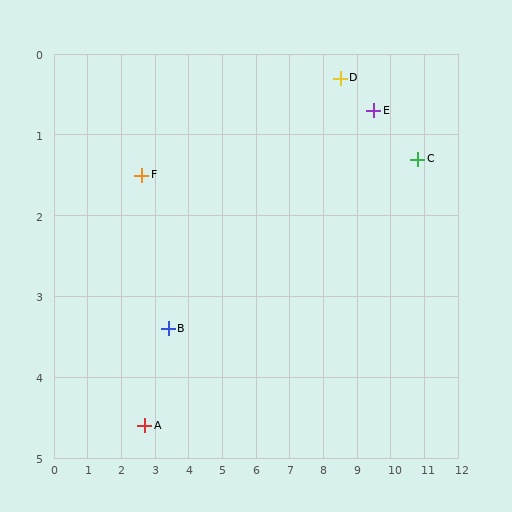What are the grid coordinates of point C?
Point C is at approximately (10.8, 1.3).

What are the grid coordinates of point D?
Point D is at approximately (8.5, 0.3).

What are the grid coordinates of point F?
Point F is at approximately (2.6, 1.5).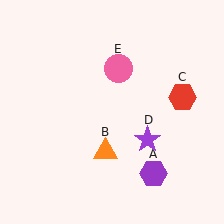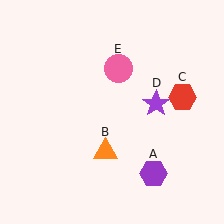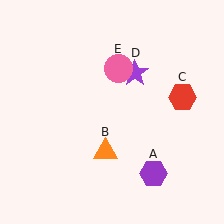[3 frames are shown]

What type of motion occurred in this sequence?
The purple star (object D) rotated counterclockwise around the center of the scene.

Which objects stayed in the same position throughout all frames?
Purple hexagon (object A) and orange triangle (object B) and red hexagon (object C) and pink circle (object E) remained stationary.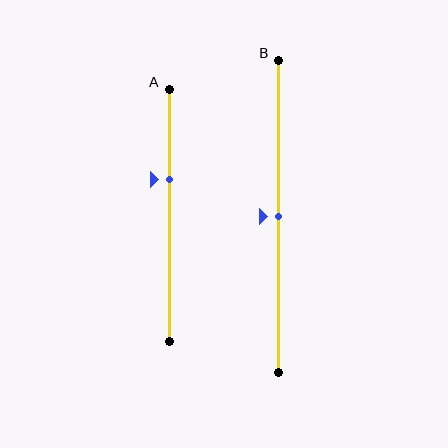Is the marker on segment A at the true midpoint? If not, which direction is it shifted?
No, the marker on segment A is shifted upward by about 14% of the segment length.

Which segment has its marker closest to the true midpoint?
Segment B has its marker closest to the true midpoint.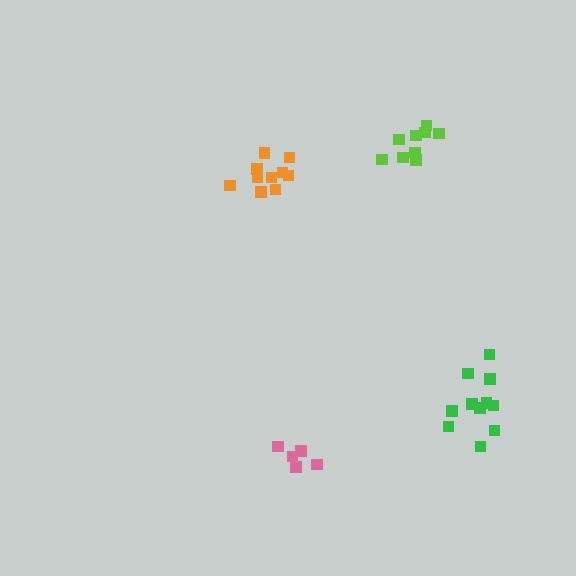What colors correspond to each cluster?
The clusters are colored: pink, green, lime, orange.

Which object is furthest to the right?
The green cluster is rightmost.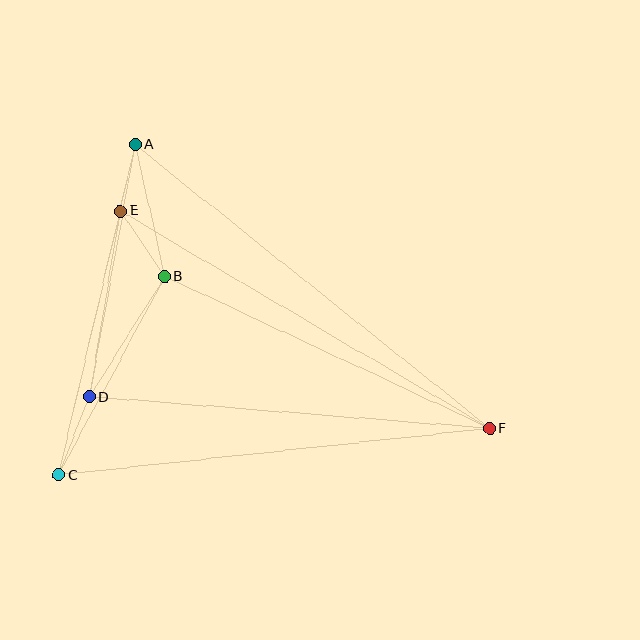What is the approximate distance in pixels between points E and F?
The distance between E and F is approximately 428 pixels.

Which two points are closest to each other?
Points A and E are closest to each other.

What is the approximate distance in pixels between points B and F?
The distance between B and F is approximately 359 pixels.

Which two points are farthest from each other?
Points A and F are farthest from each other.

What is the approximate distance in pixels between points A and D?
The distance between A and D is approximately 257 pixels.